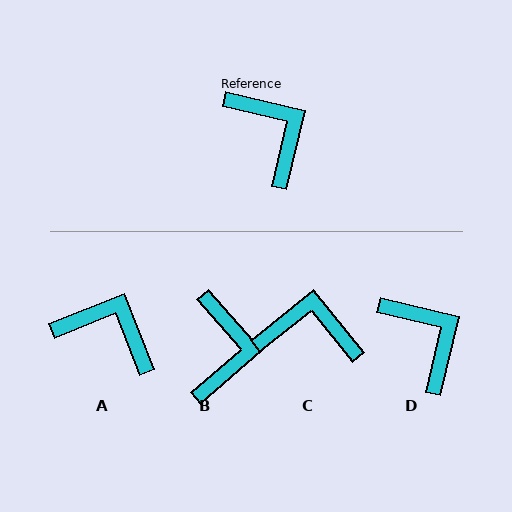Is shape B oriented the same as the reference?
No, it is off by about 36 degrees.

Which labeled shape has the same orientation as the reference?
D.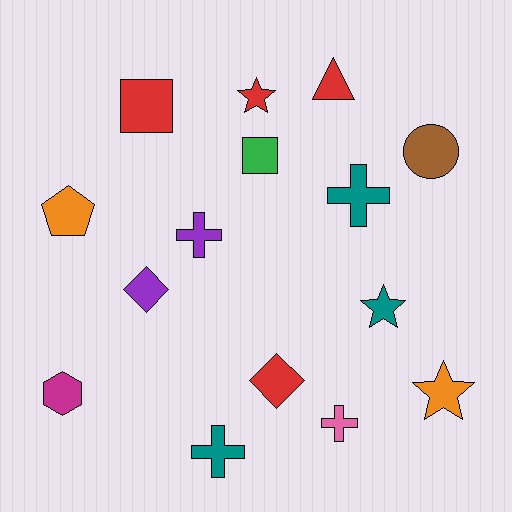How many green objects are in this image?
There is 1 green object.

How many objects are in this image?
There are 15 objects.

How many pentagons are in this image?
There is 1 pentagon.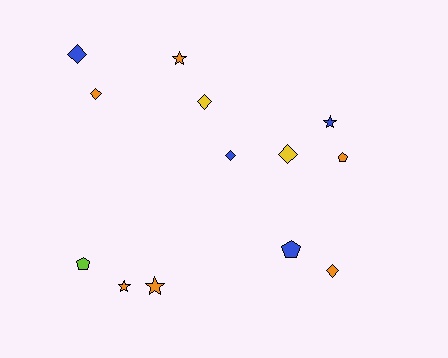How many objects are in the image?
There are 13 objects.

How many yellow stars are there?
There are no yellow stars.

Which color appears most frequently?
Orange, with 6 objects.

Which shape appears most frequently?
Diamond, with 6 objects.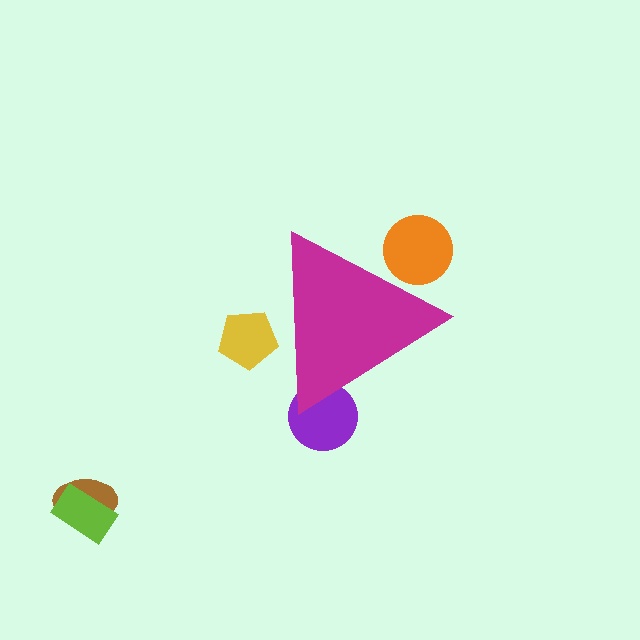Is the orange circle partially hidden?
Yes, the orange circle is partially hidden behind the magenta triangle.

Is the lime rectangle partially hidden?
No, the lime rectangle is fully visible.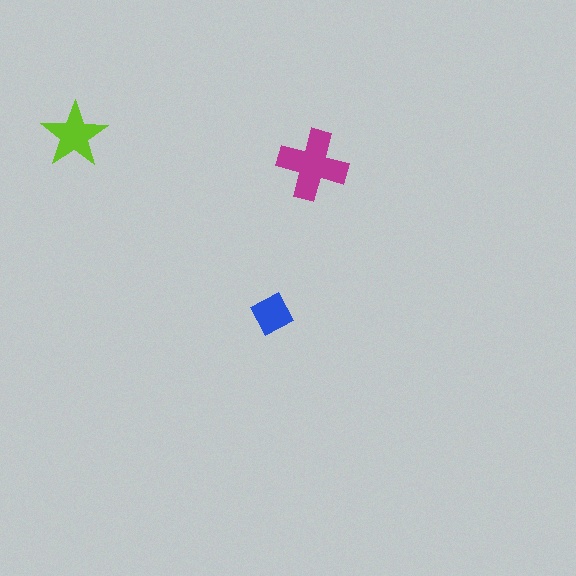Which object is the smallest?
The blue diamond.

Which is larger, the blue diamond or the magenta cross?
The magenta cross.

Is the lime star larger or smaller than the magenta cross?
Smaller.